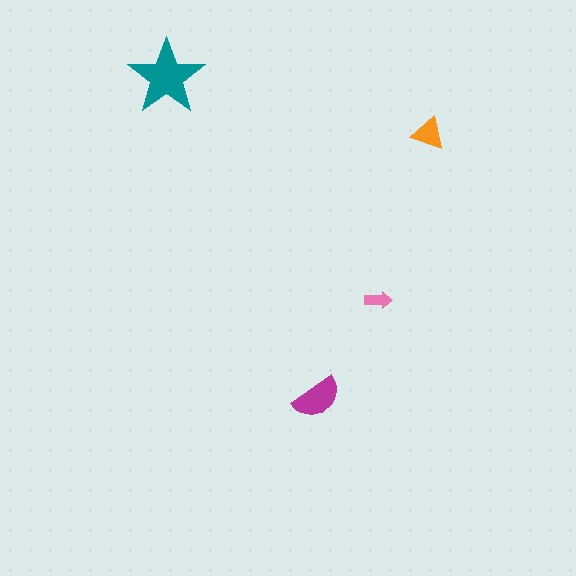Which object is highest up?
The teal star is topmost.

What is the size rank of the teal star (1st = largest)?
1st.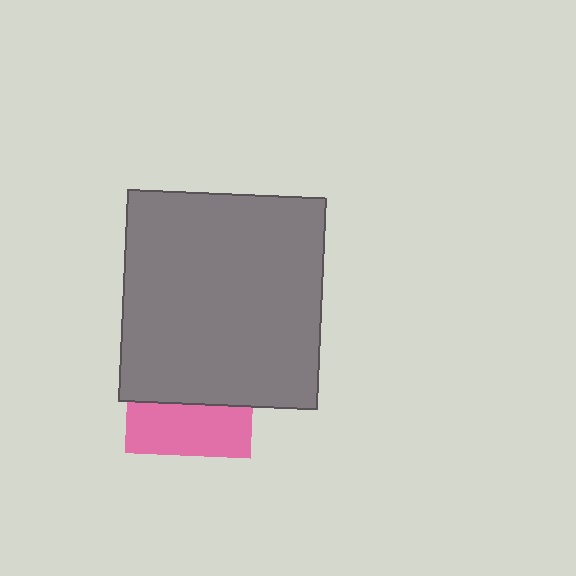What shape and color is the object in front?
The object in front is a gray rectangle.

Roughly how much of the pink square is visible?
A small part of it is visible (roughly 40%).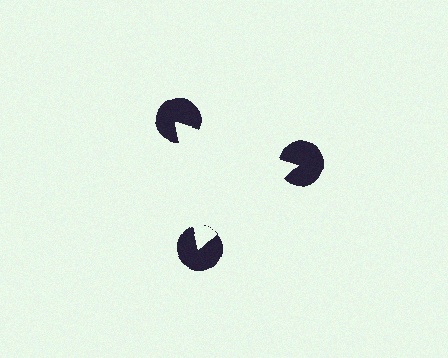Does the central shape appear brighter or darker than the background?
It typically appears slightly brighter than the background, even though no actual brightness change is drawn.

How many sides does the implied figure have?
3 sides.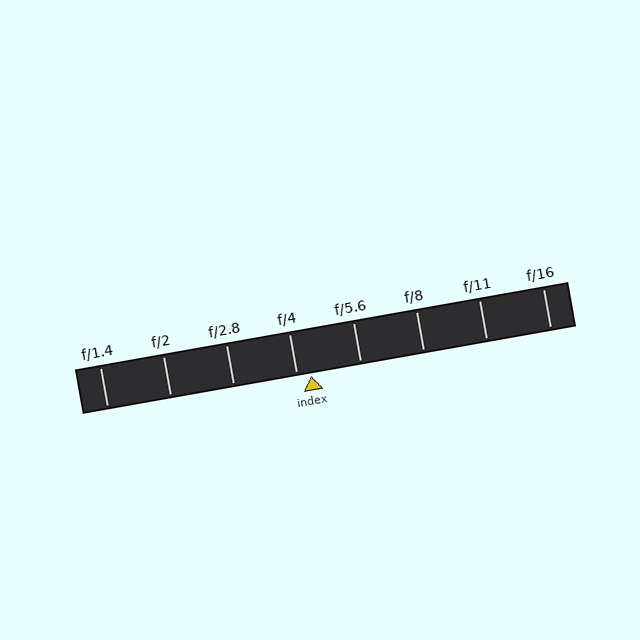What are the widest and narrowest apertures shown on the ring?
The widest aperture shown is f/1.4 and the narrowest is f/16.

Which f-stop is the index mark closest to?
The index mark is closest to f/4.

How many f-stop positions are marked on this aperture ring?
There are 8 f-stop positions marked.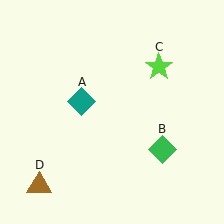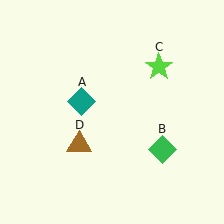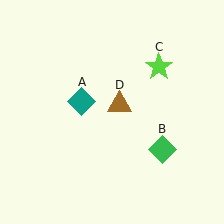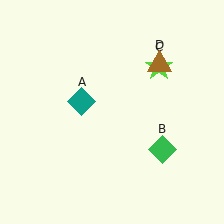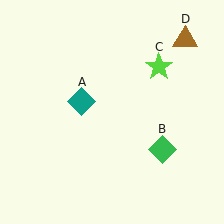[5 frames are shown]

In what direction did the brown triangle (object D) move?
The brown triangle (object D) moved up and to the right.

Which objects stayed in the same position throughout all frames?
Teal diamond (object A) and green diamond (object B) and lime star (object C) remained stationary.